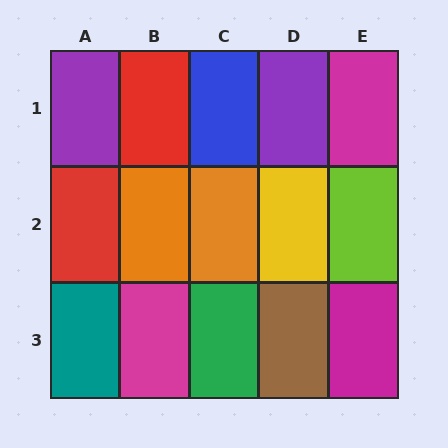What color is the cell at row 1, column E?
Magenta.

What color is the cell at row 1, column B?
Red.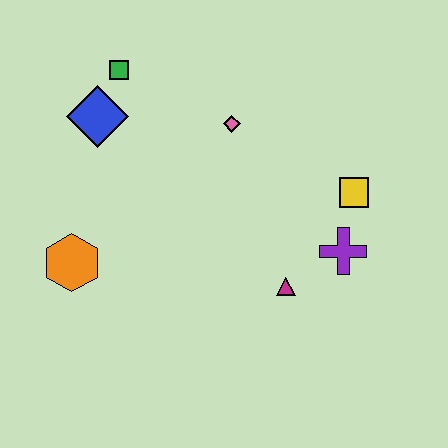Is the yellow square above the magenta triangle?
Yes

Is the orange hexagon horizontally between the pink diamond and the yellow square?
No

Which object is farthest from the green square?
The purple cross is farthest from the green square.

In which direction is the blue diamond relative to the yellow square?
The blue diamond is to the left of the yellow square.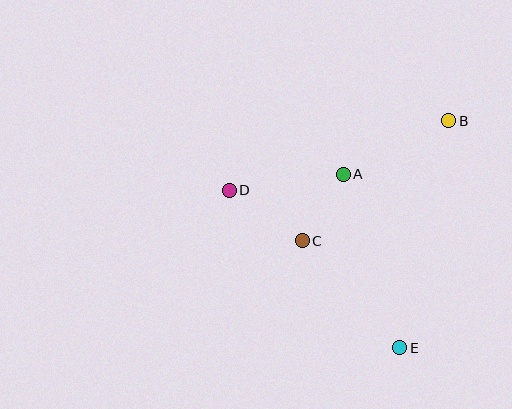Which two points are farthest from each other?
Points B and E are farthest from each other.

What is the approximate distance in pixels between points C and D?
The distance between C and D is approximately 88 pixels.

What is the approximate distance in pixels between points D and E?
The distance between D and E is approximately 232 pixels.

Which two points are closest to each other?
Points A and C are closest to each other.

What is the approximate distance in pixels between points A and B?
The distance between A and B is approximately 118 pixels.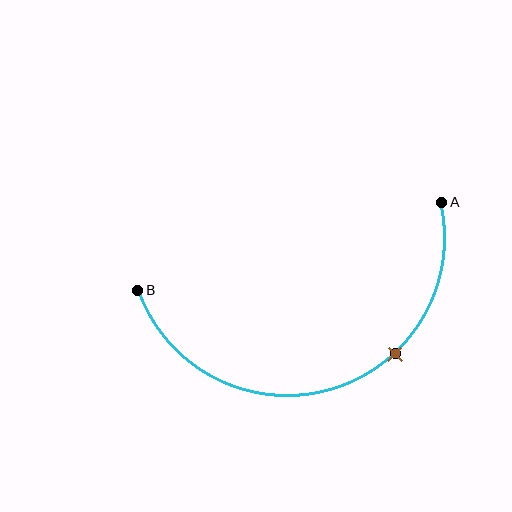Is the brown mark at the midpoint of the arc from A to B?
No. The brown mark lies on the arc but is closer to endpoint A. The arc midpoint would be at the point on the curve equidistant along the arc from both A and B.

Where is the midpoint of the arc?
The arc midpoint is the point on the curve farthest from the straight line joining A and B. It sits below that line.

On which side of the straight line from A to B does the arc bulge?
The arc bulges below the straight line connecting A and B.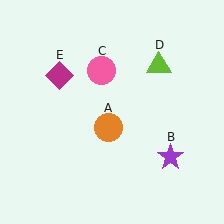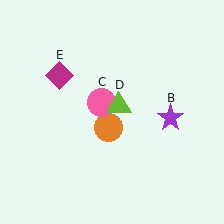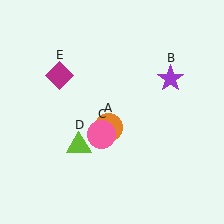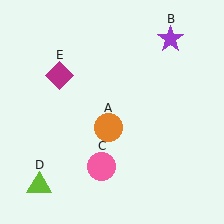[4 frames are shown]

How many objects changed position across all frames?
3 objects changed position: purple star (object B), pink circle (object C), lime triangle (object D).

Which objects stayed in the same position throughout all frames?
Orange circle (object A) and magenta diamond (object E) remained stationary.